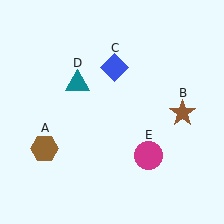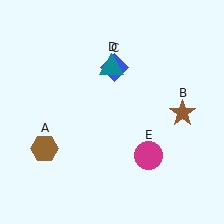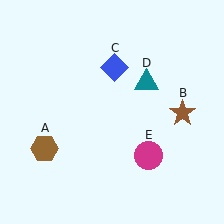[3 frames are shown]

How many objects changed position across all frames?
1 object changed position: teal triangle (object D).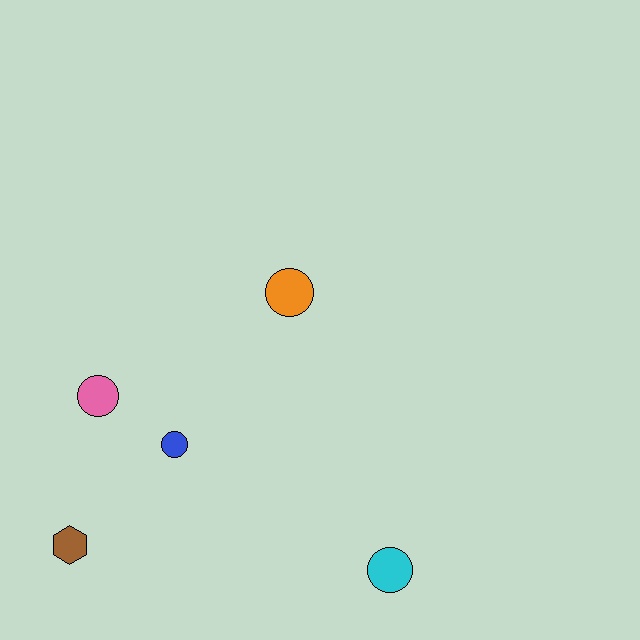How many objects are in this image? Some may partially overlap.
There are 5 objects.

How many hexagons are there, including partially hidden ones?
There is 1 hexagon.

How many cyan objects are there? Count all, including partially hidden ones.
There is 1 cyan object.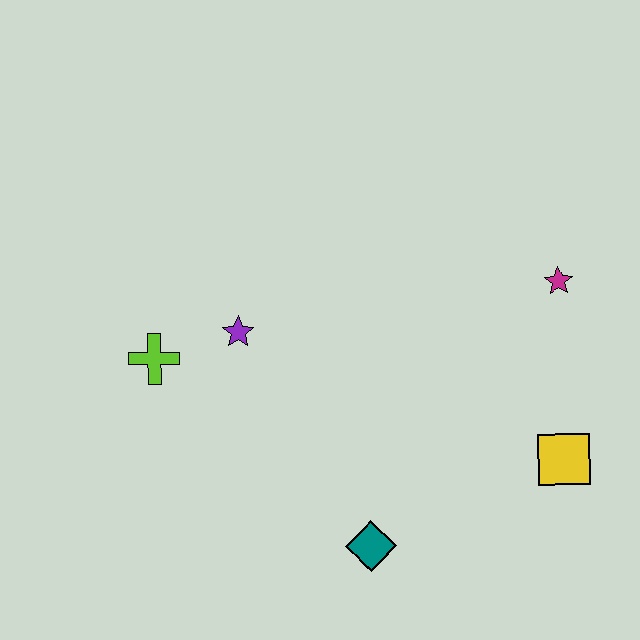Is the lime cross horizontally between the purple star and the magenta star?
No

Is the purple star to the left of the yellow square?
Yes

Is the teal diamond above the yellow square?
No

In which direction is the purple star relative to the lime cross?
The purple star is to the right of the lime cross.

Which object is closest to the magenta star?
The yellow square is closest to the magenta star.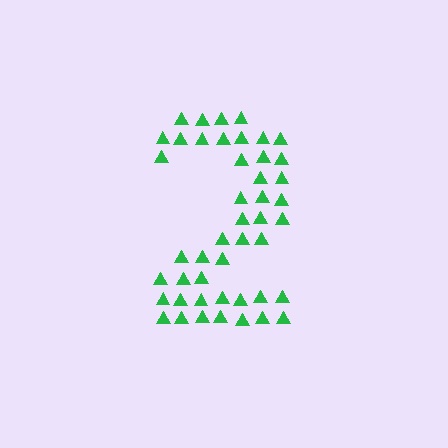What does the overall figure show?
The overall figure shows the digit 2.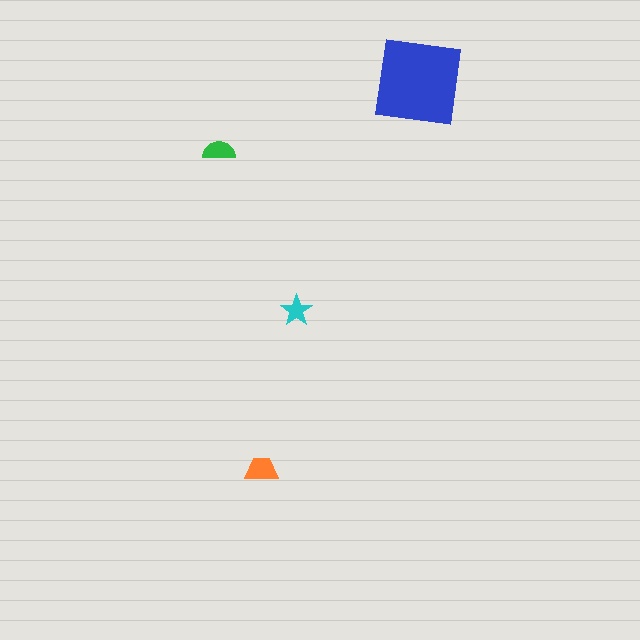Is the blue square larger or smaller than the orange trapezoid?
Larger.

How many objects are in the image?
There are 4 objects in the image.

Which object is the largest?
The blue square.